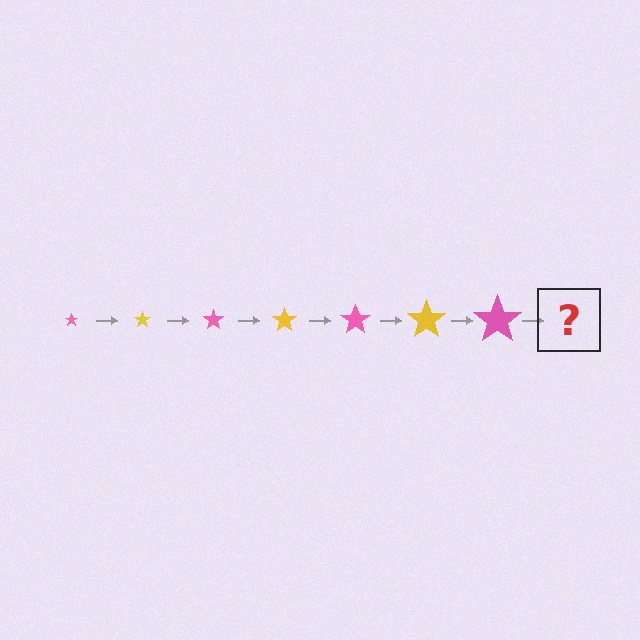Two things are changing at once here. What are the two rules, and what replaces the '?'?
The two rules are that the star grows larger each step and the color cycles through pink and yellow. The '?' should be a yellow star, larger than the previous one.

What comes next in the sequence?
The next element should be a yellow star, larger than the previous one.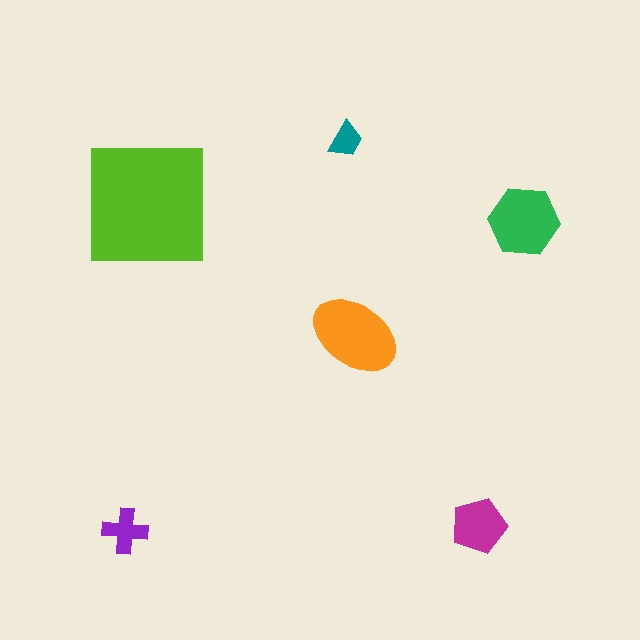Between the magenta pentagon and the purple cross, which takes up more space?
The magenta pentagon.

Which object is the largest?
The lime square.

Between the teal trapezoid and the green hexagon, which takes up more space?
The green hexagon.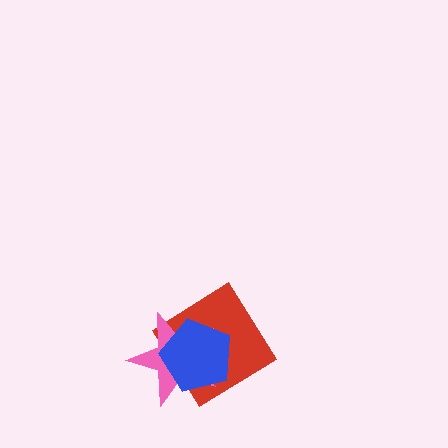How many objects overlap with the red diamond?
2 objects overlap with the red diamond.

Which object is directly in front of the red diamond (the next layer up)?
The pink star is directly in front of the red diamond.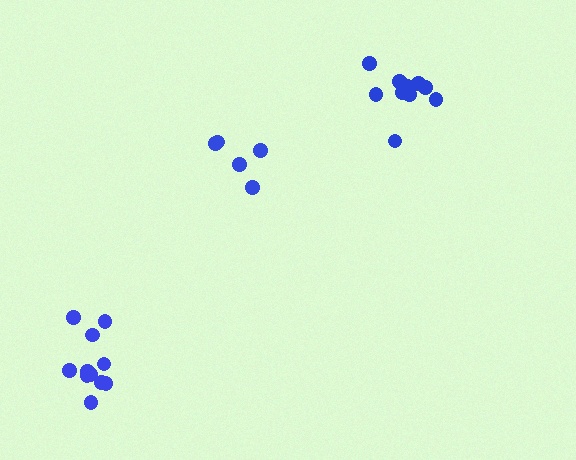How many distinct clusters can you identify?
There are 3 distinct clusters.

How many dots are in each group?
Group 1: 5 dots, Group 2: 11 dots, Group 3: 11 dots (27 total).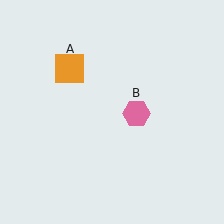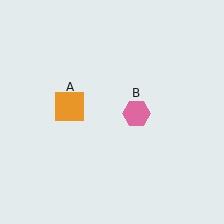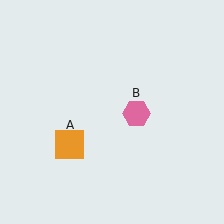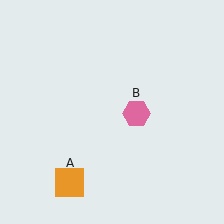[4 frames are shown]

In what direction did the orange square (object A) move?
The orange square (object A) moved down.